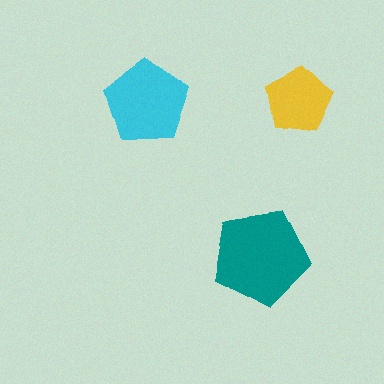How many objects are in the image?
There are 3 objects in the image.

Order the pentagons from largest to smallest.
the teal one, the cyan one, the yellow one.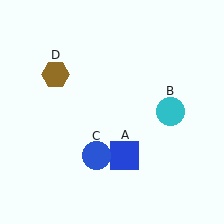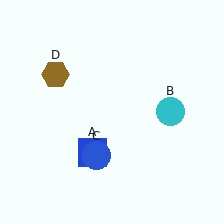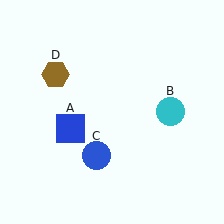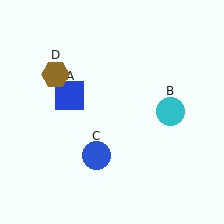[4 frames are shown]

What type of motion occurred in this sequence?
The blue square (object A) rotated clockwise around the center of the scene.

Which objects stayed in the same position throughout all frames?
Cyan circle (object B) and blue circle (object C) and brown hexagon (object D) remained stationary.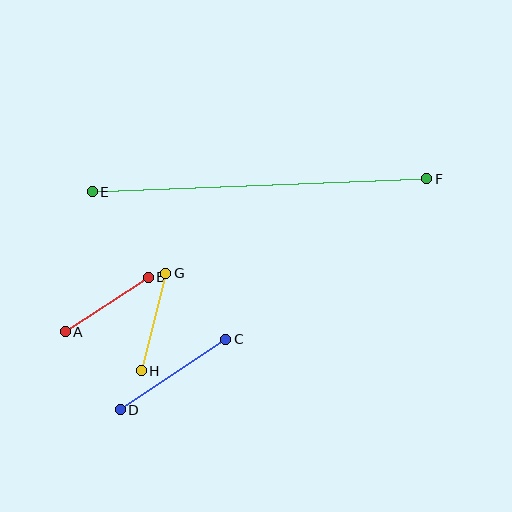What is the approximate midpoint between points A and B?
The midpoint is at approximately (107, 305) pixels.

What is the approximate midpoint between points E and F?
The midpoint is at approximately (260, 185) pixels.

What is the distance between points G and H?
The distance is approximately 100 pixels.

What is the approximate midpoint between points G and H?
The midpoint is at approximately (153, 322) pixels.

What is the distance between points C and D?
The distance is approximately 127 pixels.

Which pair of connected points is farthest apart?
Points E and F are farthest apart.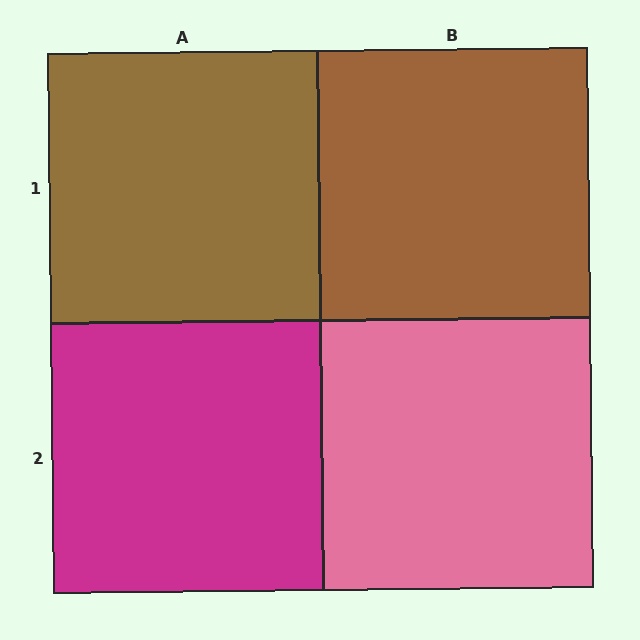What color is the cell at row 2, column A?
Magenta.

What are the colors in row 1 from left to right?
Brown, brown.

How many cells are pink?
1 cell is pink.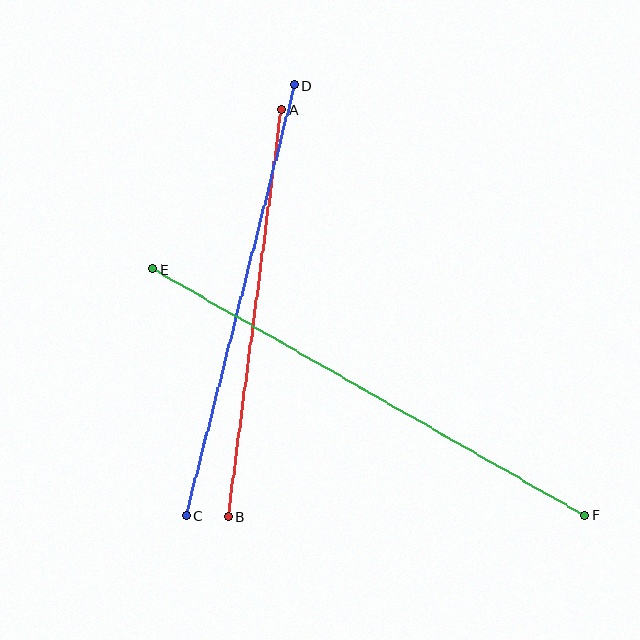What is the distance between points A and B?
The distance is approximately 410 pixels.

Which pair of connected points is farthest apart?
Points E and F are farthest apart.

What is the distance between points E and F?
The distance is approximately 497 pixels.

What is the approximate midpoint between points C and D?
The midpoint is at approximately (240, 301) pixels.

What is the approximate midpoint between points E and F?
The midpoint is at approximately (369, 392) pixels.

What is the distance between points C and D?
The distance is approximately 444 pixels.